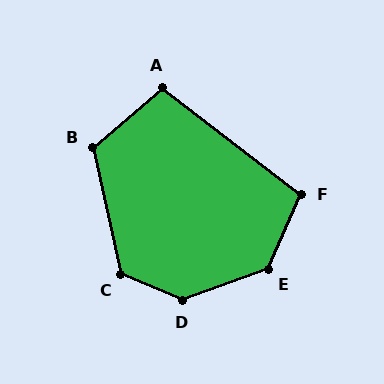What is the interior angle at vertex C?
Approximately 125 degrees (obtuse).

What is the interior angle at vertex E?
Approximately 133 degrees (obtuse).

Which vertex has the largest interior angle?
D, at approximately 137 degrees.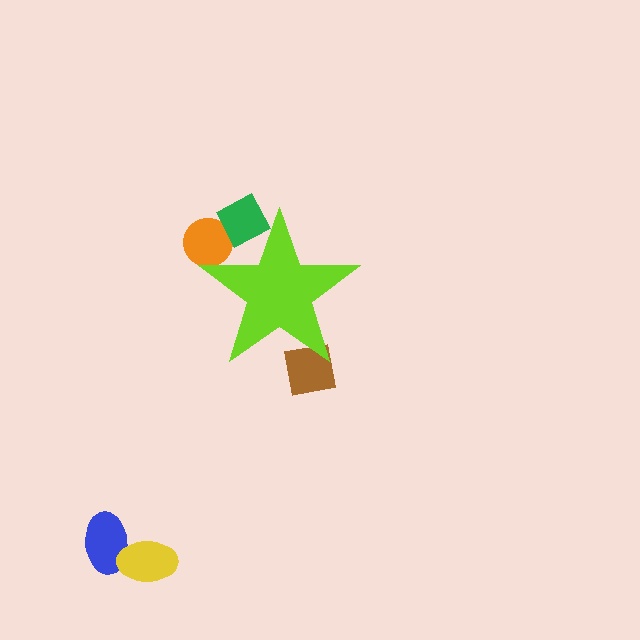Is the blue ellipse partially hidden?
No, the blue ellipse is fully visible.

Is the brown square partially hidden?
Yes, the brown square is partially hidden behind the lime star.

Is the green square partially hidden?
Yes, the green square is partially hidden behind the lime star.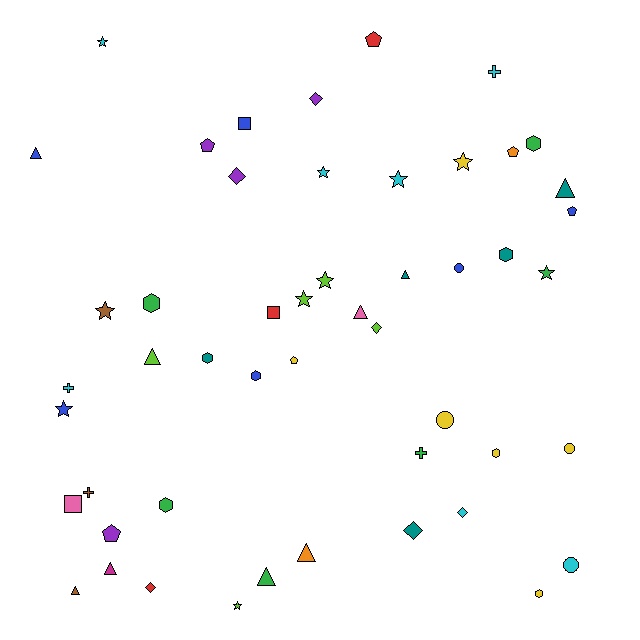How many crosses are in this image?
There are 4 crosses.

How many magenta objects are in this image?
There is 1 magenta object.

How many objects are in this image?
There are 50 objects.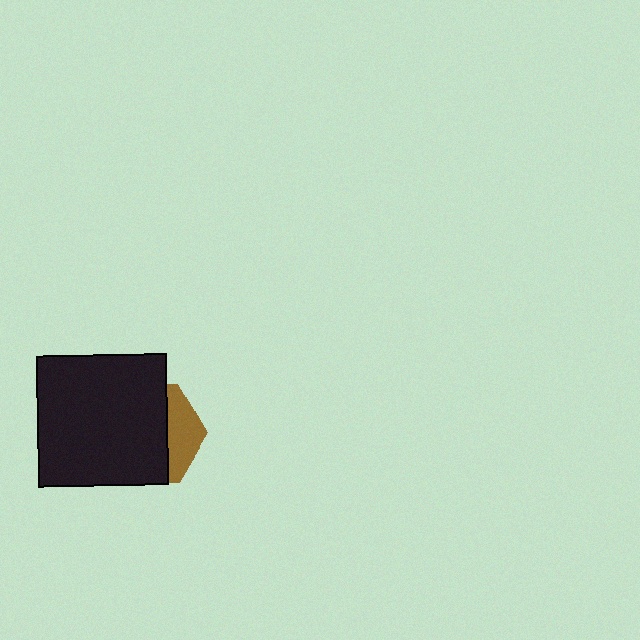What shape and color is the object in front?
The object in front is a black square.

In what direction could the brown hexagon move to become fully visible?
The brown hexagon could move right. That would shift it out from behind the black square entirely.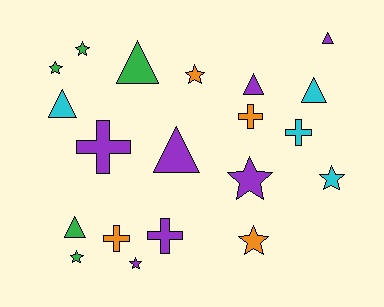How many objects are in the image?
There are 20 objects.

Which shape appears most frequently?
Star, with 8 objects.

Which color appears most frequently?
Purple, with 7 objects.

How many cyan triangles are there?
There are 2 cyan triangles.